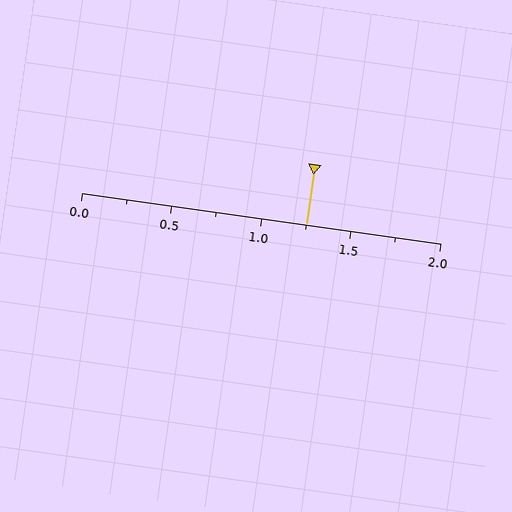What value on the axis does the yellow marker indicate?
The marker indicates approximately 1.25.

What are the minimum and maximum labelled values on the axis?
The axis runs from 0.0 to 2.0.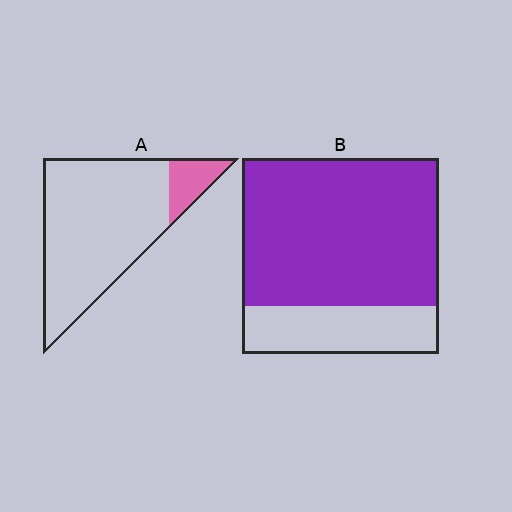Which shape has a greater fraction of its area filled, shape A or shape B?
Shape B.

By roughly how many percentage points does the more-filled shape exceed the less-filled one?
By roughly 65 percentage points (B over A).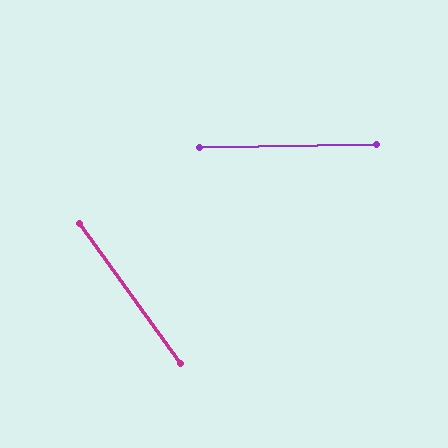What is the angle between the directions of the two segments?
Approximately 55 degrees.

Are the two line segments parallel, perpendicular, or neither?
Neither parallel nor perpendicular — they differ by about 55°.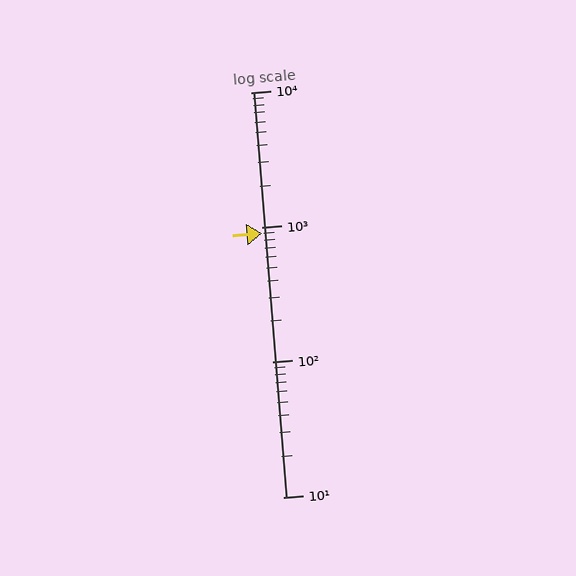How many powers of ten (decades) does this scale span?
The scale spans 3 decades, from 10 to 10000.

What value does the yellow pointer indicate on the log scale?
The pointer indicates approximately 900.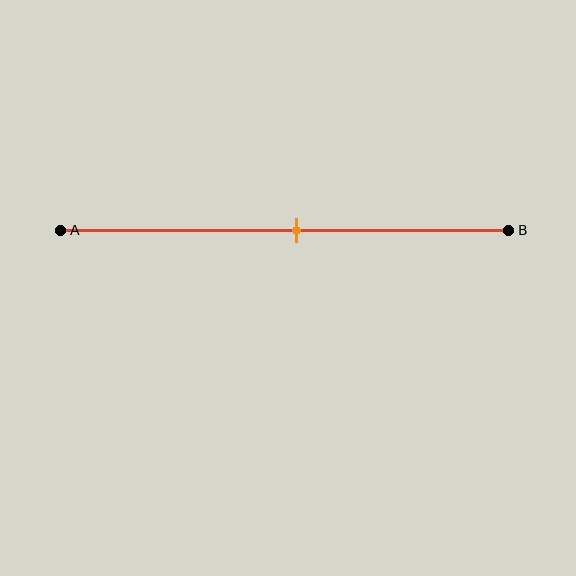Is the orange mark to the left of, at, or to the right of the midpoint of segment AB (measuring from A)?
The orange mark is approximately at the midpoint of segment AB.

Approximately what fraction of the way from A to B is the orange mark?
The orange mark is approximately 55% of the way from A to B.